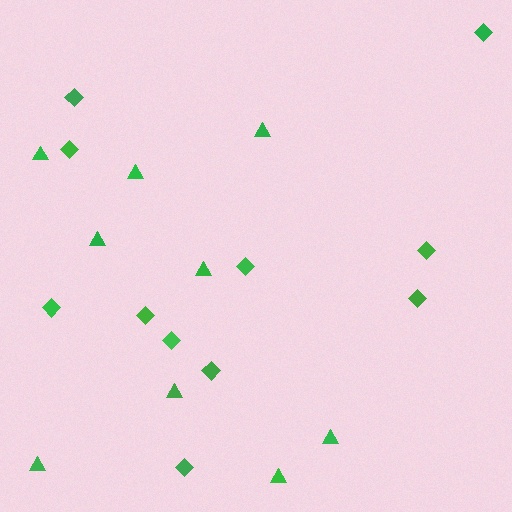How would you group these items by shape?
There are 2 groups: one group of triangles (9) and one group of diamonds (11).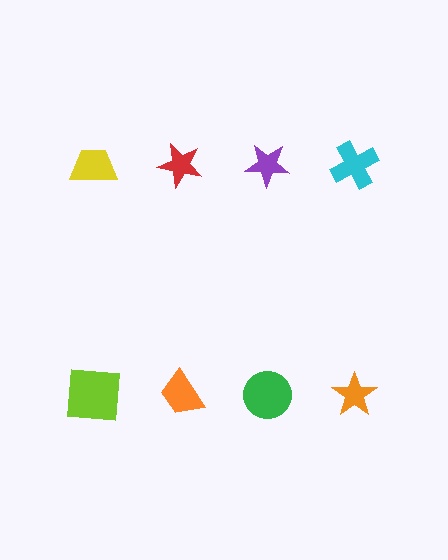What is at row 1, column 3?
A purple star.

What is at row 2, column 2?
An orange trapezoid.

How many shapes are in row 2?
4 shapes.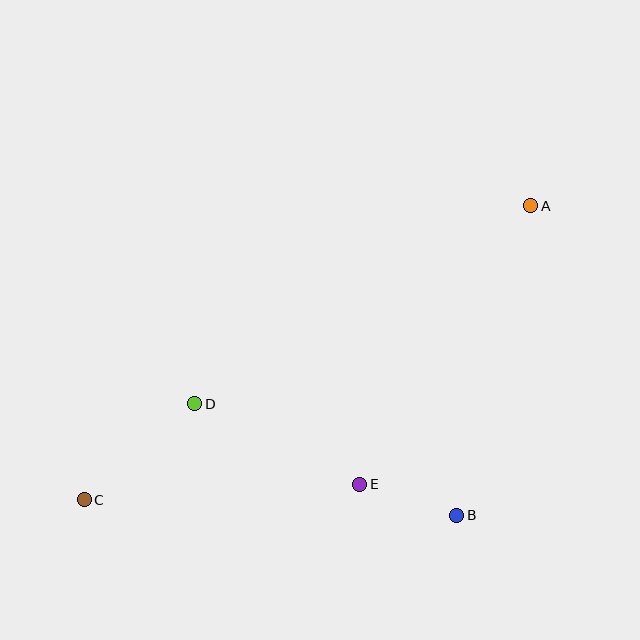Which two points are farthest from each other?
Points A and C are farthest from each other.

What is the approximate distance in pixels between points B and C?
The distance between B and C is approximately 373 pixels.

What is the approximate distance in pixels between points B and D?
The distance between B and D is approximately 285 pixels.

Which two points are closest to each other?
Points B and E are closest to each other.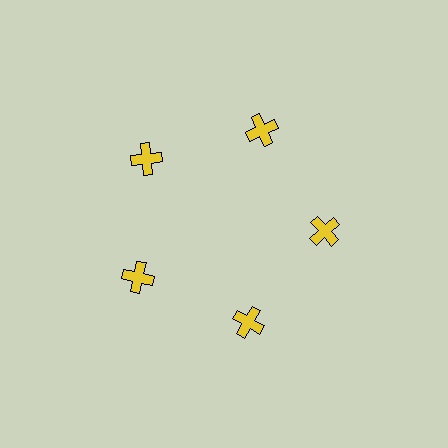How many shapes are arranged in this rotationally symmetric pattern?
There are 5 shapes, arranged in 5 groups of 1.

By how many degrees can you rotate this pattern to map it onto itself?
The pattern maps onto itself every 72 degrees of rotation.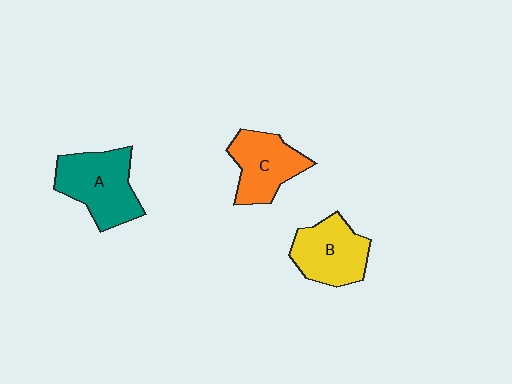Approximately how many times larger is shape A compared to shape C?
Approximately 1.2 times.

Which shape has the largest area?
Shape A (teal).